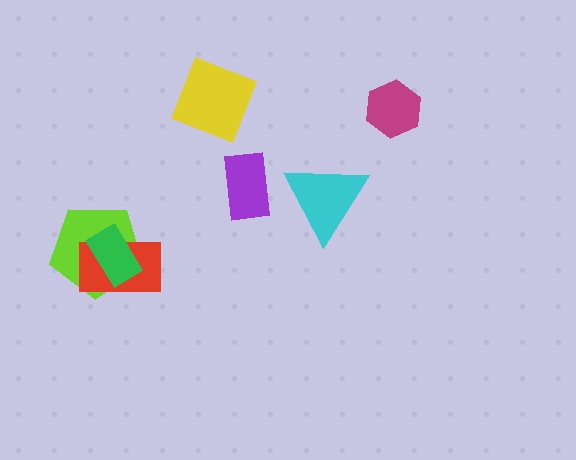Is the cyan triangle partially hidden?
No, no other shape covers it.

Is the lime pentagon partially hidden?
Yes, it is partially covered by another shape.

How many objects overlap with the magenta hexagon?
0 objects overlap with the magenta hexagon.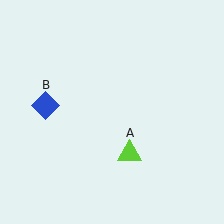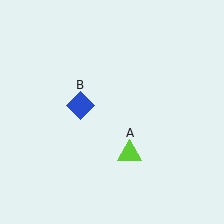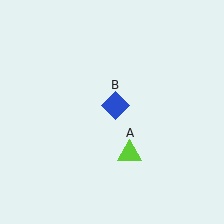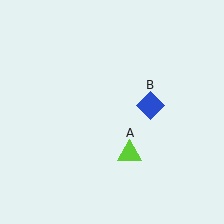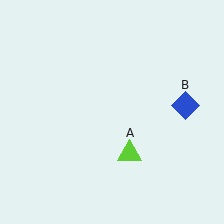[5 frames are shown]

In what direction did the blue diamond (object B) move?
The blue diamond (object B) moved right.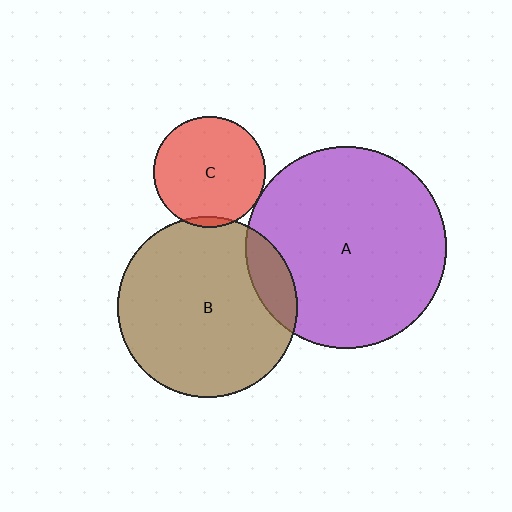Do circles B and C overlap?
Yes.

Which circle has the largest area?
Circle A (purple).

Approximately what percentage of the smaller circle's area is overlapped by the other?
Approximately 5%.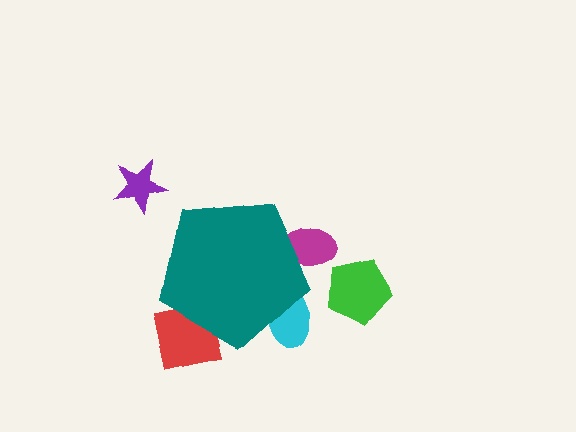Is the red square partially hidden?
Yes, the red square is partially hidden behind the teal pentagon.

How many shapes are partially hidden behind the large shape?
4 shapes are partially hidden.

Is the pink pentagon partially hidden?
Yes, the pink pentagon is partially hidden behind the teal pentagon.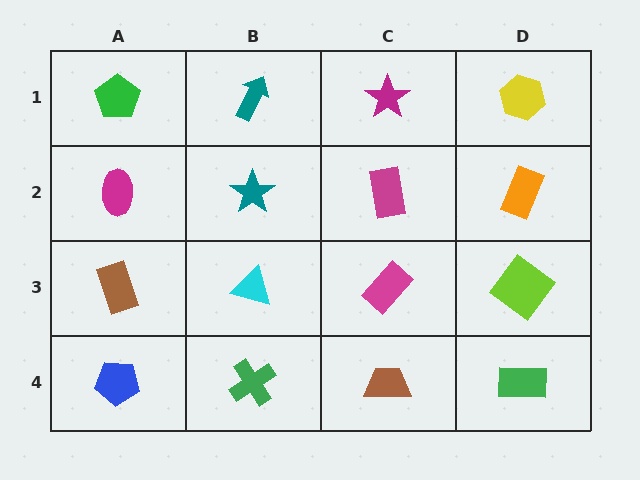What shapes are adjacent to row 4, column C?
A magenta rectangle (row 3, column C), a green cross (row 4, column B), a green rectangle (row 4, column D).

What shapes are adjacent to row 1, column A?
A magenta ellipse (row 2, column A), a teal arrow (row 1, column B).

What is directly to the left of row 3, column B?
A brown rectangle.